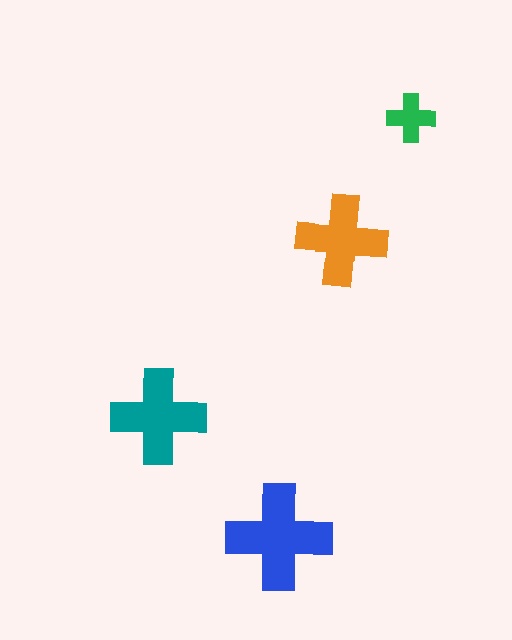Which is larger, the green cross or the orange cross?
The orange one.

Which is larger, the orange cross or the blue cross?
The blue one.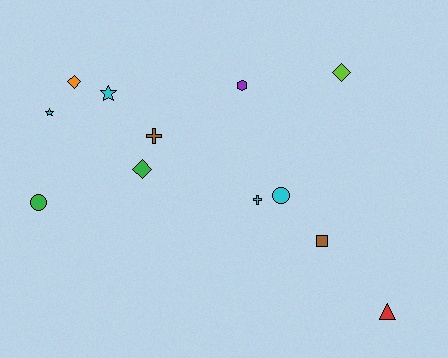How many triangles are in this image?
There is 1 triangle.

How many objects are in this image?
There are 12 objects.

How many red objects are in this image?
There is 1 red object.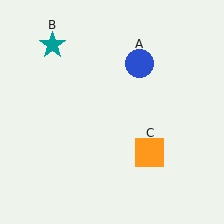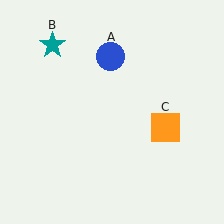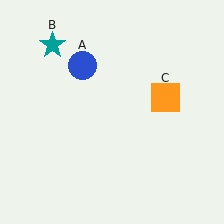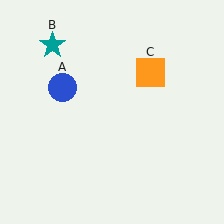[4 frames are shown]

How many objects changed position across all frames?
2 objects changed position: blue circle (object A), orange square (object C).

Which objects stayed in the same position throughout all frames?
Teal star (object B) remained stationary.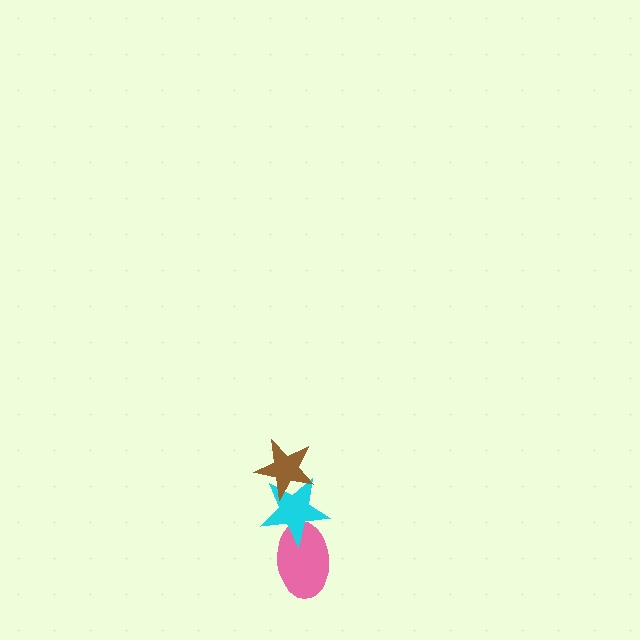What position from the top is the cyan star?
The cyan star is 2nd from the top.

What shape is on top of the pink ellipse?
The cyan star is on top of the pink ellipse.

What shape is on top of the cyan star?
The brown star is on top of the cyan star.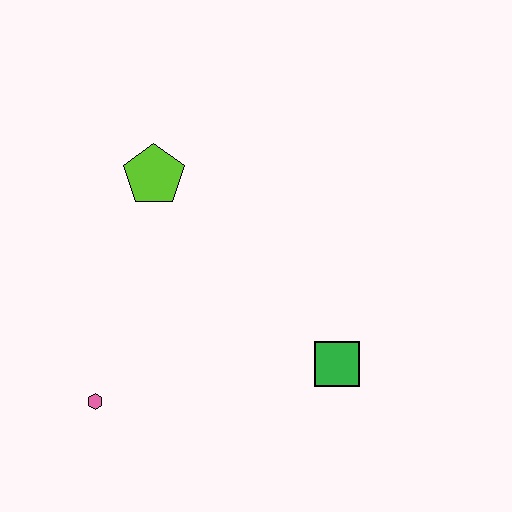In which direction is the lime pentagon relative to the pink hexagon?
The lime pentagon is above the pink hexagon.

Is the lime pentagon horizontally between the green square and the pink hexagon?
Yes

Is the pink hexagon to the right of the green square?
No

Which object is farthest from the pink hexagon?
The green square is farthest from the pink hexagon.